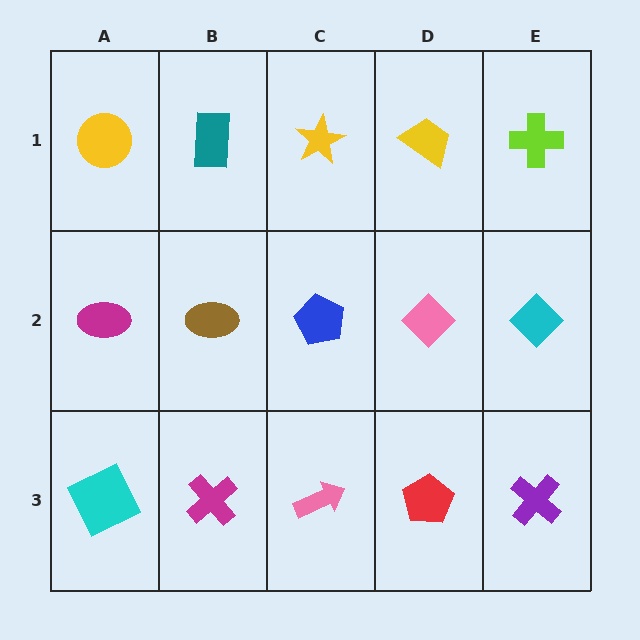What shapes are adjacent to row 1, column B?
A brown ellipse (row 2, column B), a yellow circle (row 1, column A), a yellow star (row 1, column C).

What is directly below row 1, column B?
A brown ellipse.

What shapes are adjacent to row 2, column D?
A yellow trapezoid (row 1, column D), a red pentagon (row 3, column D), a blue pentagon (row 2, column C), a cyan diamond (row 2, column E).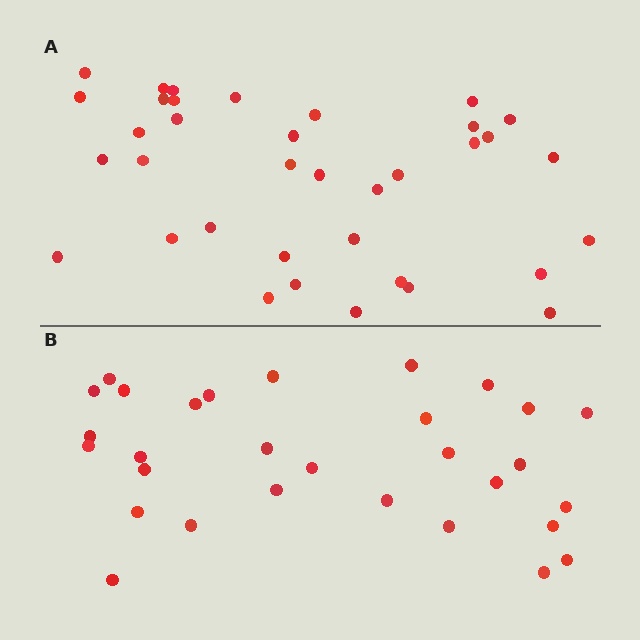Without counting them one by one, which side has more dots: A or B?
Region A (the top region) has more dots.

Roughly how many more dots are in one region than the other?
Region A has about 6 more dots than region B.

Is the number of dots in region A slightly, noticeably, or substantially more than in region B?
Region A has only slightly more — the two regions are fairly close. The ratio is roughly 1.2 to 1.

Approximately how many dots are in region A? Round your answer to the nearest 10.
About 40 dots. (The exact count is 36, which rounds to 40.)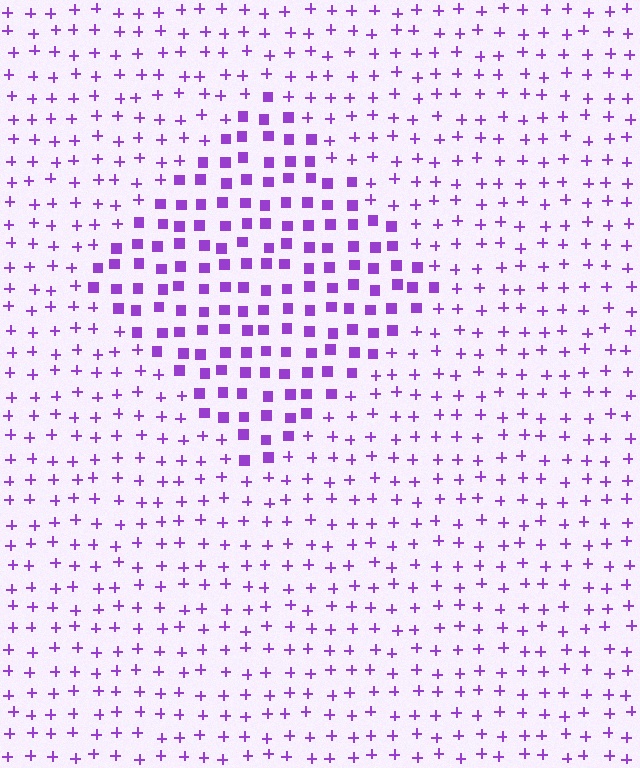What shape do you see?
I see a diamond.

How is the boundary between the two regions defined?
The boundary is defined by a change in element shape: squares inside vs. plus signs outside. All elements share the same color and spacing.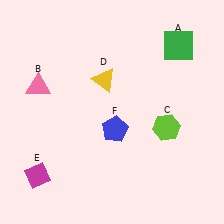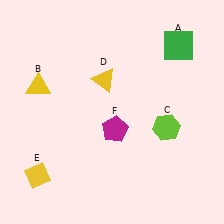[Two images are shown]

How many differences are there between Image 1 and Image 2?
There are 3 differences between the two images.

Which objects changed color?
B changed from pink to yellow. E changed from magenta to yellow. F changed from blue to magenta.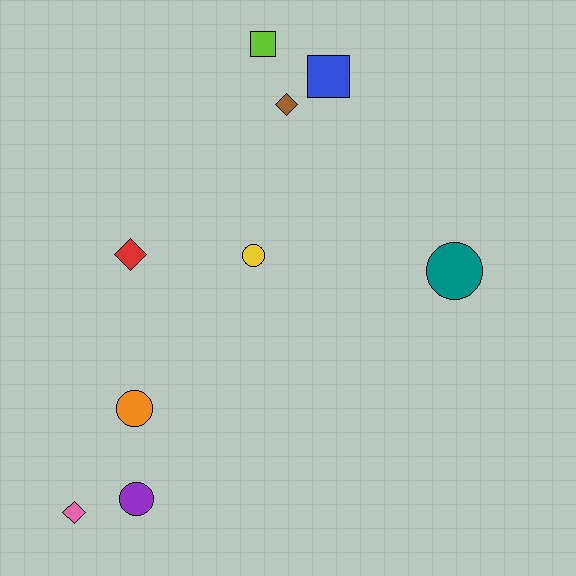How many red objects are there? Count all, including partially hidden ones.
There is 1 red object.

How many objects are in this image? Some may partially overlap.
There are 9 objects.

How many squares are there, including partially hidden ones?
There are 2 squares.